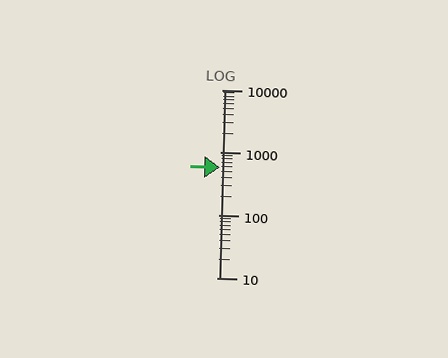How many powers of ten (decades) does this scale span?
The scale spans 3 decades, from 10 to 10000.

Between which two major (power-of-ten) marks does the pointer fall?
The pointer is between 100 and 1000.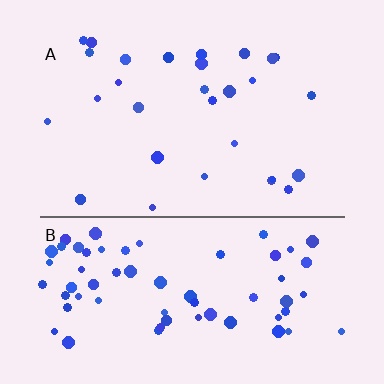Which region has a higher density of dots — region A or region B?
B (the bottom).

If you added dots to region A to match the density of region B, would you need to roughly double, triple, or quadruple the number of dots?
Approximately double.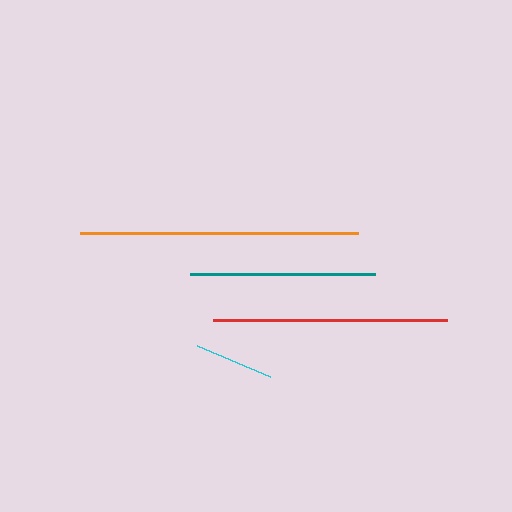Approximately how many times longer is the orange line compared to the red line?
The orange line is approximately 1.2 times the length of the red line.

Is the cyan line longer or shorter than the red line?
The red line is longer than the cyan line.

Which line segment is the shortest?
The cyan line is the shortest at approximately 79 pixels.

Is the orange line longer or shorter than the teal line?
The orange line is longer than the teal line.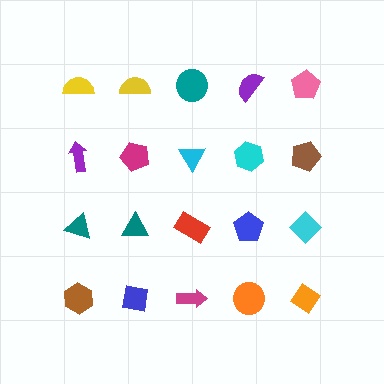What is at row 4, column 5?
An orange diamond.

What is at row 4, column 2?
A blue square.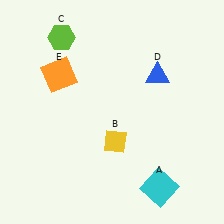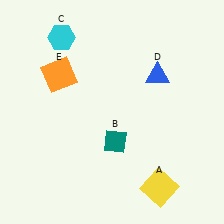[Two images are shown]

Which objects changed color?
A changed from cyan to yellow. B changed from yellow to teal. C changed from lime to cyan.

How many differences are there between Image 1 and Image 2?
There are 3 differences between the two images.